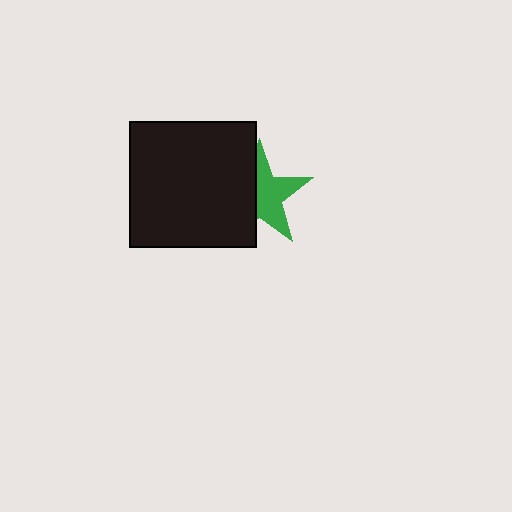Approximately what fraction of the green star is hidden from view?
Roughly 46% of the green star is hidden behind the black square.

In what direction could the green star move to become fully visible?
The green star could move right. That would shift it out from behind the black square entirely.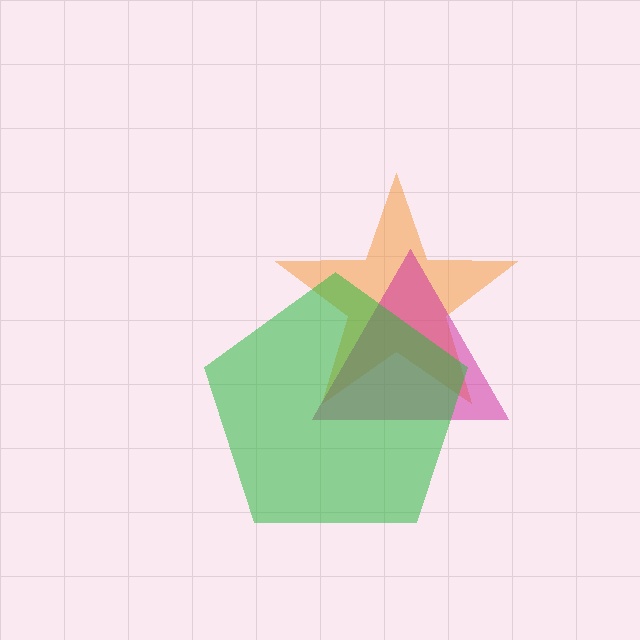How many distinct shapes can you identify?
There are 3 distinct shapes: an orange star, a magenta triangle, a green pentagon.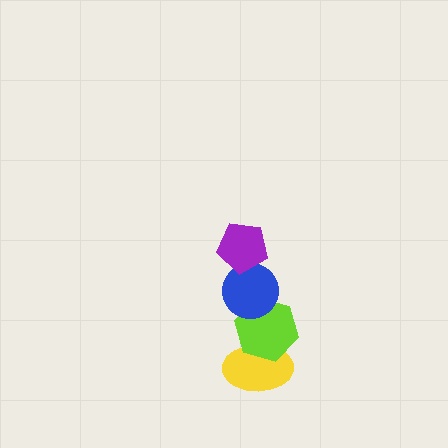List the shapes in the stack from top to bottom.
From top to bottom: the purple pentagon, the blue circle, the lime hexagon, the yellow ellipse.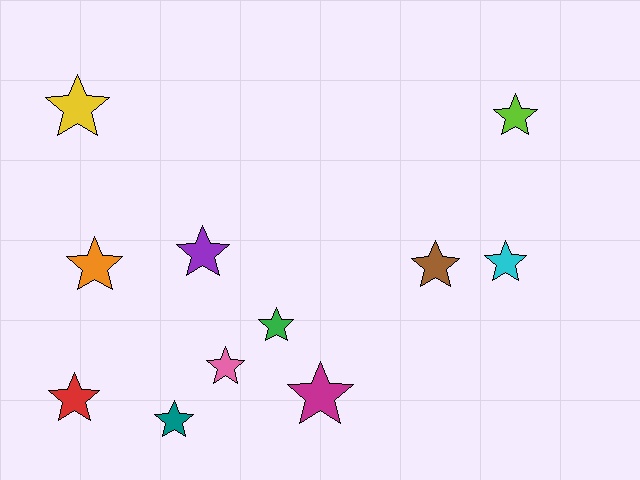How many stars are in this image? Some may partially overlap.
There are 11 stars.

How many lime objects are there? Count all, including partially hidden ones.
There is 1 lime object.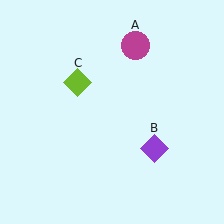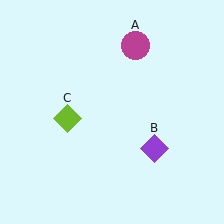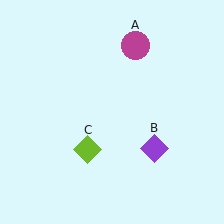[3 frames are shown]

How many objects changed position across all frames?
1 object changed position: lime diamond (object C).